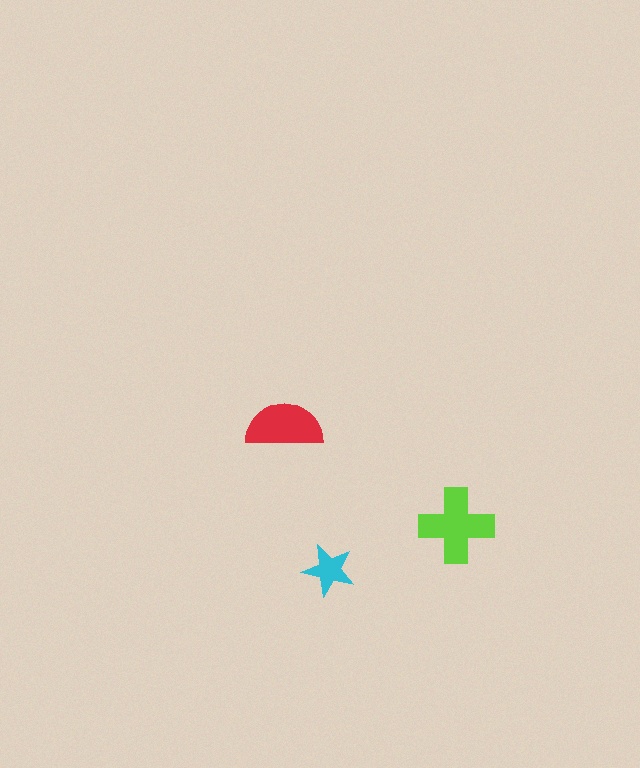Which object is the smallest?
The cyan star.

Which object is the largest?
The lime cross.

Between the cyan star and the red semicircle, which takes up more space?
The red semicircle.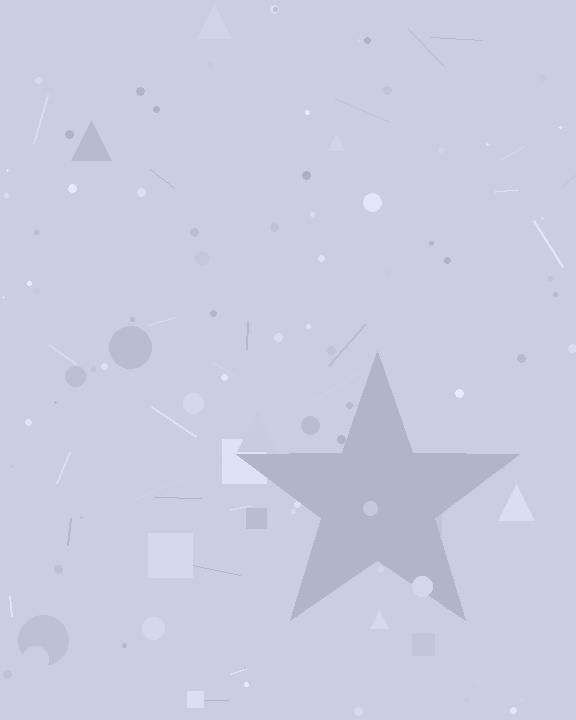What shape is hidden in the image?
A star is hidden in the image.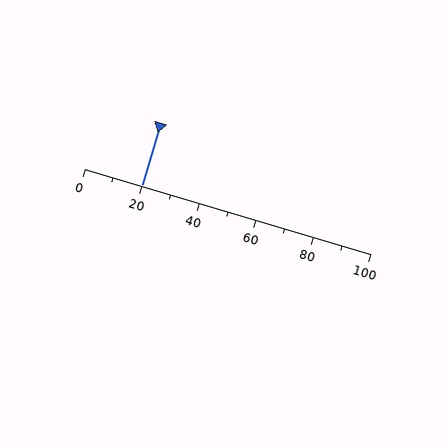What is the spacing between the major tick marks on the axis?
The major ticks are spaced 20 apart.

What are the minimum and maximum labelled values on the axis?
The axis runs from 0 to 100.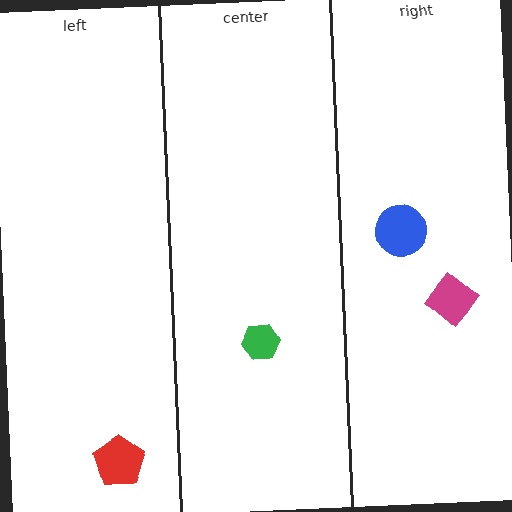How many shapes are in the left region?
1.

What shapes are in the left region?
The red pentagon.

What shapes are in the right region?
The magenta diamond, the blue circle.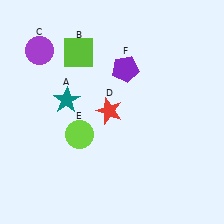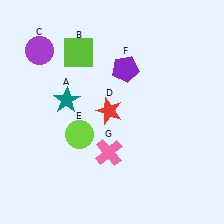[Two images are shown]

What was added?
A pink cross (G) was added in Image 2.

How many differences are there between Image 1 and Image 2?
There is 1 difference between the two images.